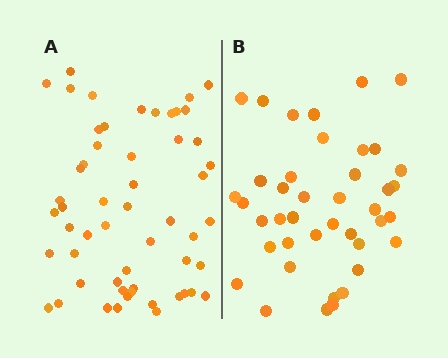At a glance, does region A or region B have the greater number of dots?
Region A (the left region) has more dots.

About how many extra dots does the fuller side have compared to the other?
Region A has approximately 15 more dots than region B.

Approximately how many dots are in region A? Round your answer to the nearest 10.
About 60 dots. (The exact count is 55, which rounds to 60.)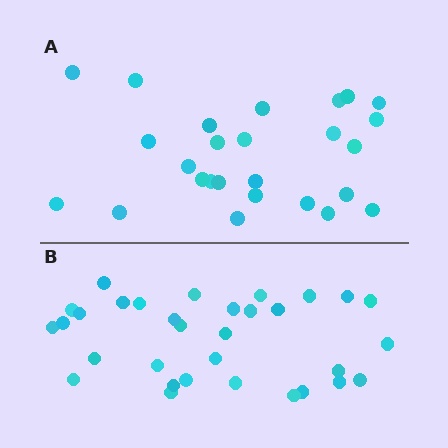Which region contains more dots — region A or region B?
Region B (the bottom region) has more dots.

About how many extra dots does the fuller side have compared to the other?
Region B has about 6 more dots than region A.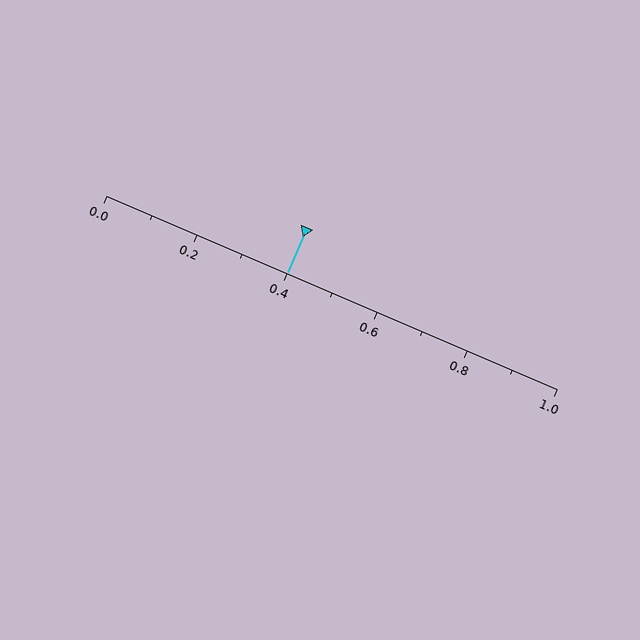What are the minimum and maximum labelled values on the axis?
The axis runs from 0.0 to 1.0.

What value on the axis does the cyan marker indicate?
The marker indicates approximately 0.4.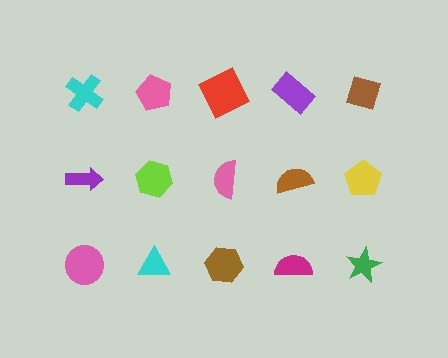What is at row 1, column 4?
A purple rectangle.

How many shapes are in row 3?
5 shapes.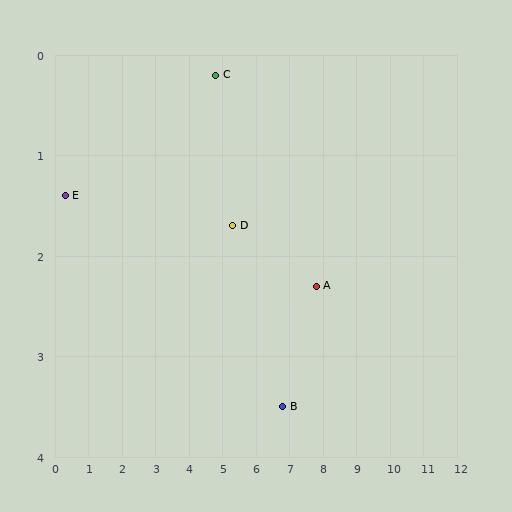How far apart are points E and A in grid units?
Points E and A are about 7.6 grid units apart.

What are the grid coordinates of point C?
Point C is at approximately (4.8, 0.2).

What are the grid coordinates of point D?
Point D is at approximately (5.3, 1.7).